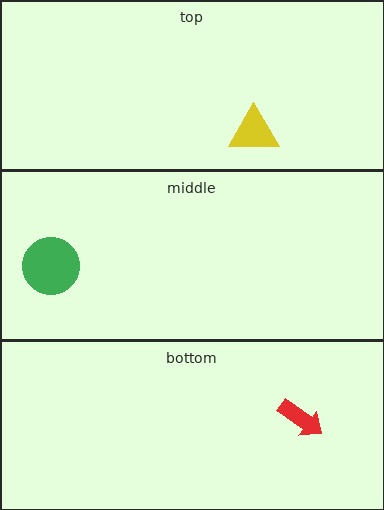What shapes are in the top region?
The yellow triangle.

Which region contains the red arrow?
The bottom region.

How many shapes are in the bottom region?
1.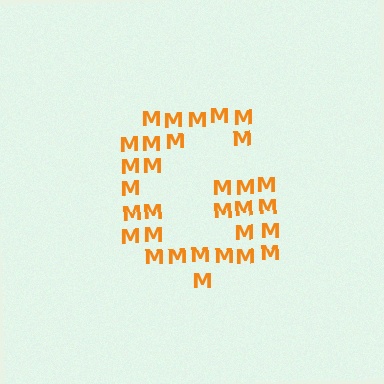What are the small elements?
The small elements are letter M's.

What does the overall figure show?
The overall figure shows the letter G.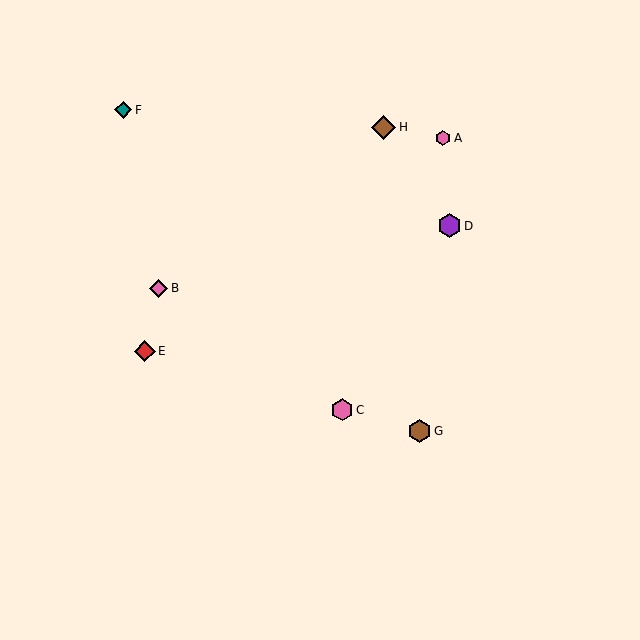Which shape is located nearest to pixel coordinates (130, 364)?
The red diamond (labeled E) at (145, 351) is nearest to that location.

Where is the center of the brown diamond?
The center of the brown diamond is at (384, 127).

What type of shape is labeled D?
Shape D is a purple hexagon.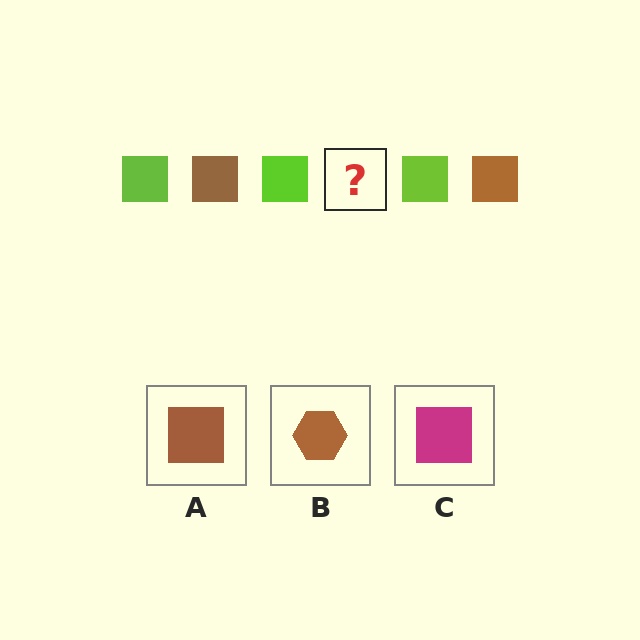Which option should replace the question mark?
Option A.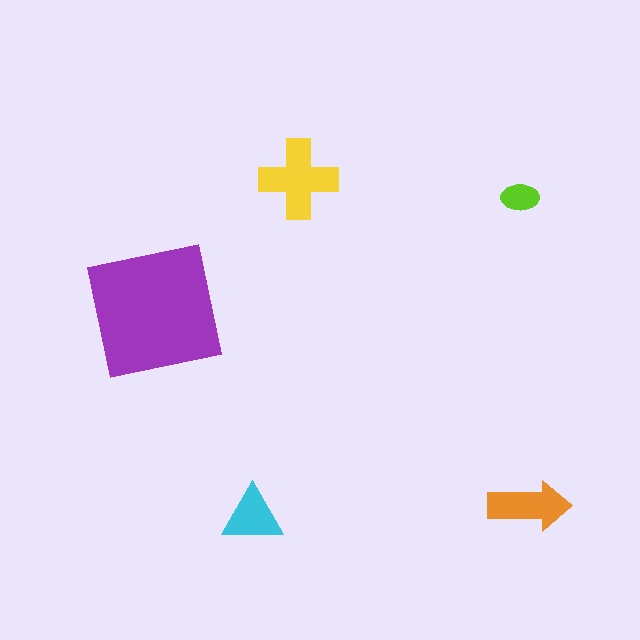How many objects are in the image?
There are 5 objects in the image.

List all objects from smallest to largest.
The lime ellipse, the cyan triangle, the orange arrow, the yellow cross, the purple square.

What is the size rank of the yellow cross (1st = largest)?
2nd.